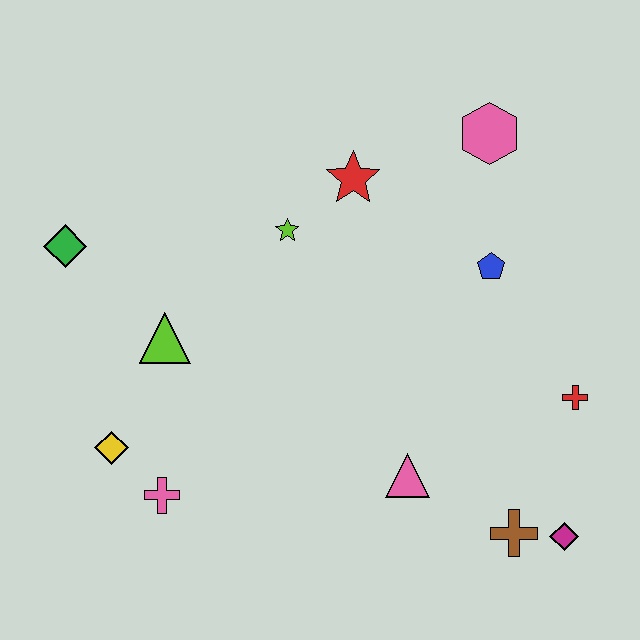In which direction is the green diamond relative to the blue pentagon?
The green diamond is to the left of the blue pentagon.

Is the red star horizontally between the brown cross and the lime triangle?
Yes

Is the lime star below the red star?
Yes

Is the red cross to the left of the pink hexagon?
No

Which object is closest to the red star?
The lime star is closest to the red star.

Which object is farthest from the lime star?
The magenta diamond is farthest from the lime star.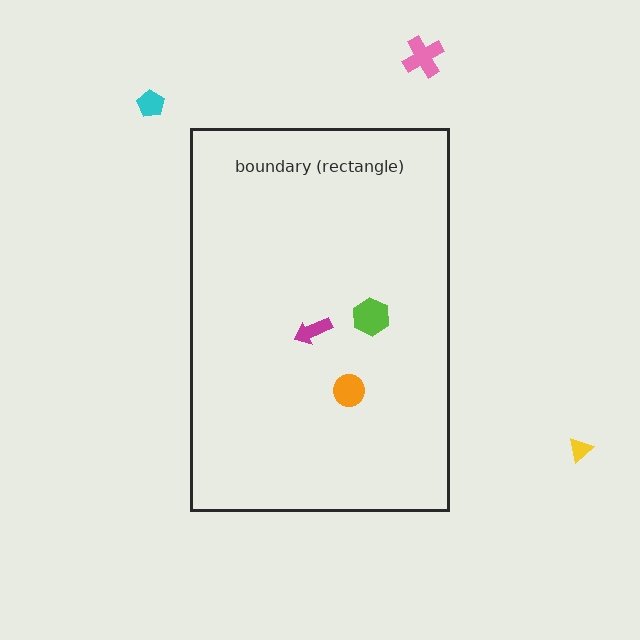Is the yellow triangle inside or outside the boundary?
Outside.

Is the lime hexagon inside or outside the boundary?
Inside.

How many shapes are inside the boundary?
3 inside, 3 outside.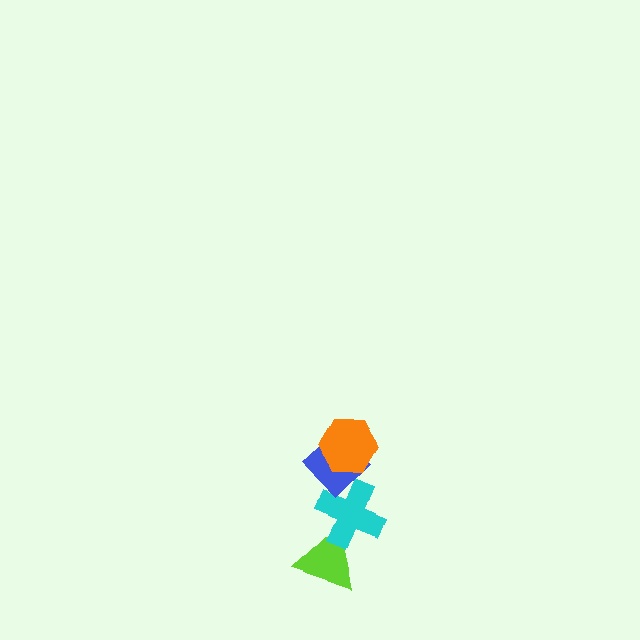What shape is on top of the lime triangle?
The cyan cross is on top of the lime triangle.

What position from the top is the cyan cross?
The cyan cross is 3rd from the top.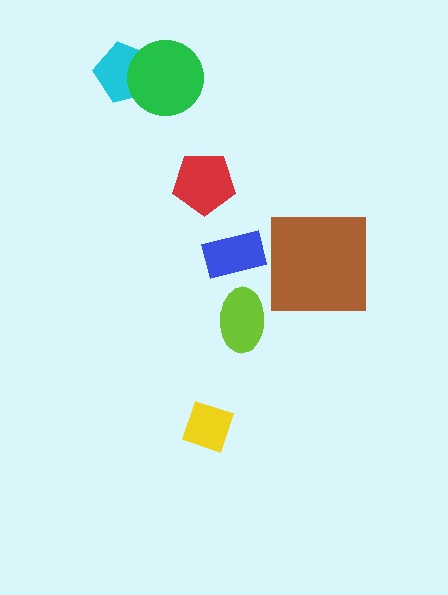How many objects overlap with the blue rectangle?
0 objects overlap with the blue rectangle.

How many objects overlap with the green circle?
1 object overlaps with the green circle.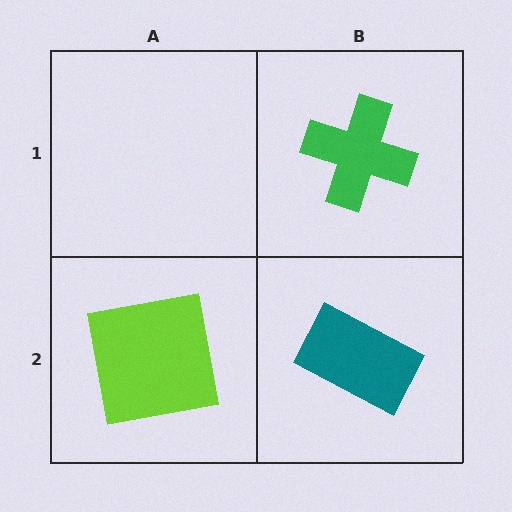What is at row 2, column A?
A lime square.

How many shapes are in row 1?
1 shape.